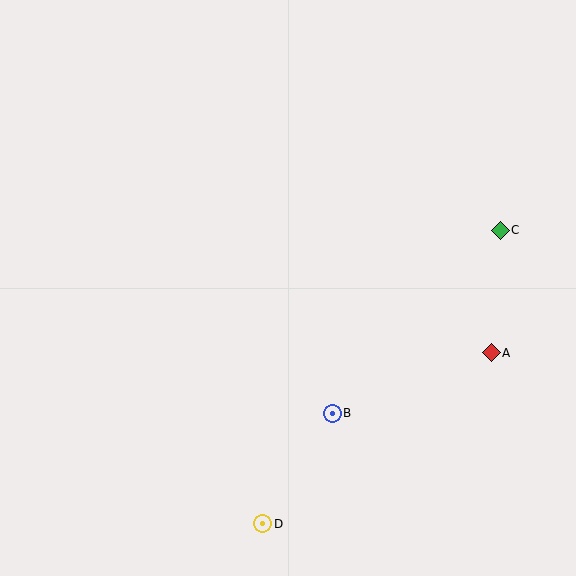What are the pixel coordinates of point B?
Point B is at (332, 413).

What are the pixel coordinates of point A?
Point A is at (491, 353).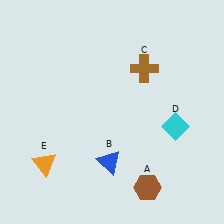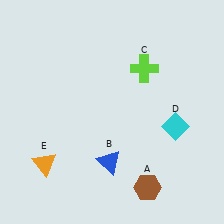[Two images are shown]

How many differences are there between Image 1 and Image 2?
There is 1 difference between the two images.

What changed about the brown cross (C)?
In Image 1, C is brown. In Image 2, it changed to lime.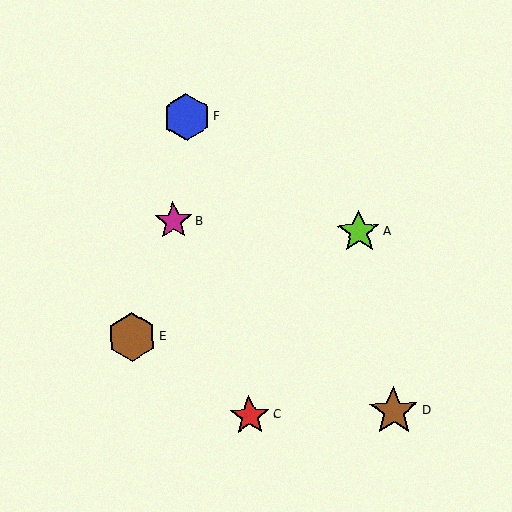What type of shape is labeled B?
Shape B is a magenta star.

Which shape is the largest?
The brown star (labeled D) is the largest.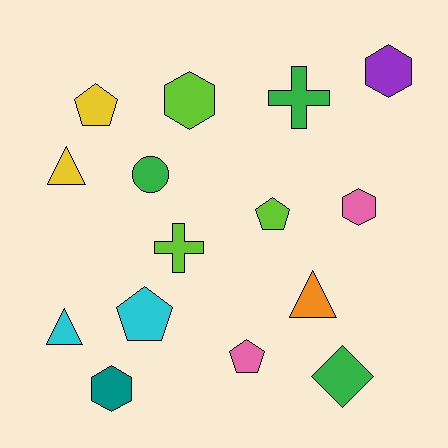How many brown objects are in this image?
There are no brown objects.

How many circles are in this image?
There is 1 circle.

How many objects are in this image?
There are 15 objects.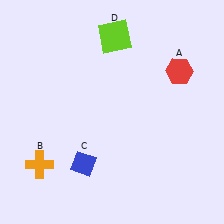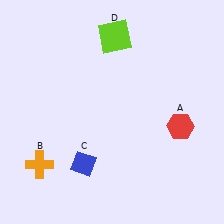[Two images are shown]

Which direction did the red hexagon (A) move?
The red hexagon (A) moved down.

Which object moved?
The red hexagon (A) moved down.